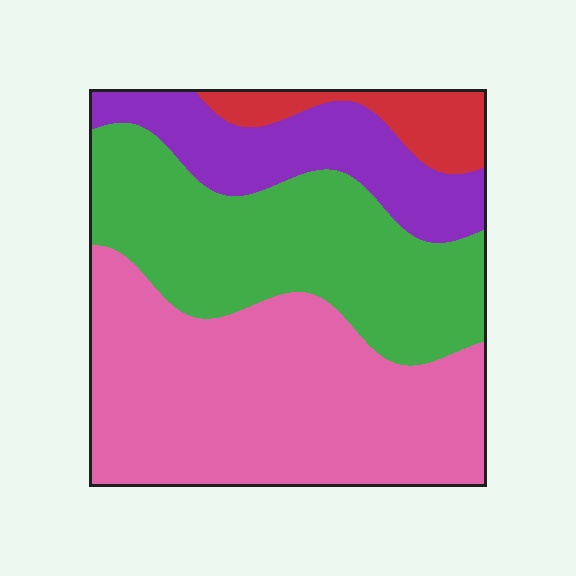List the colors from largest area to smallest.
From largest to smallest: pink, green, purple, red.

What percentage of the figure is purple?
Purple takes up about one sixth (1/6) of the figure.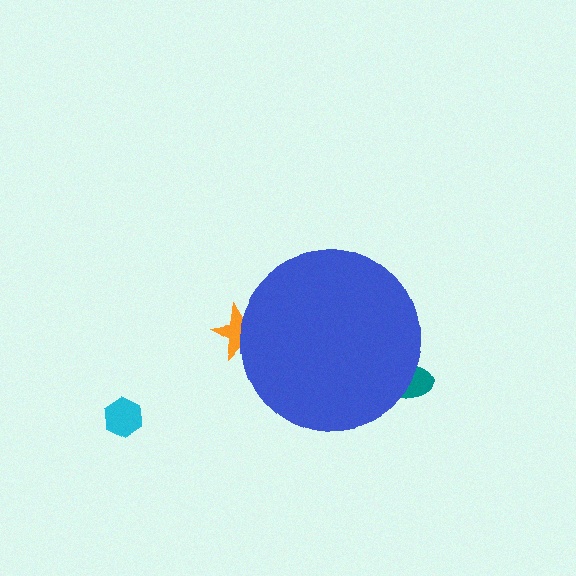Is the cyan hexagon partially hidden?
No, the cyan hexagon is fully visible.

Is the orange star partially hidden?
Yes, the orange star is partially hidden behind the blue circle.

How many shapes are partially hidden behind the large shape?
2 shapes are partially hidden.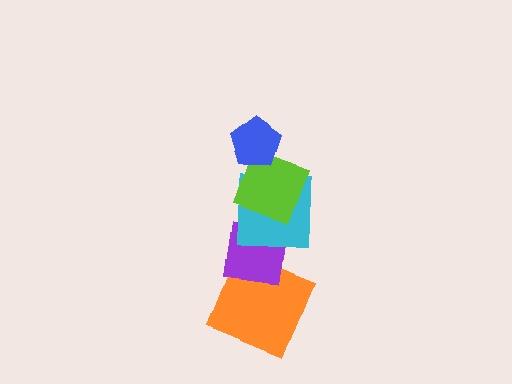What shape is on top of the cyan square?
The lime square is on top of the cyan square.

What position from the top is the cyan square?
The cyan square is 3rd from the top.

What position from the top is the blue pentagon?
The blue pentagon is 1st from the top.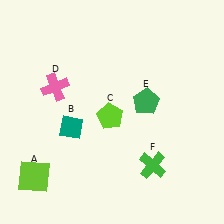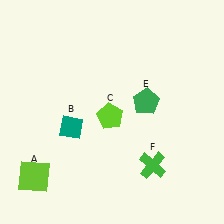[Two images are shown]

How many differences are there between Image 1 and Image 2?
There is 1 difference between the two images.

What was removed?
The pink cross (D) was removed in Image 2.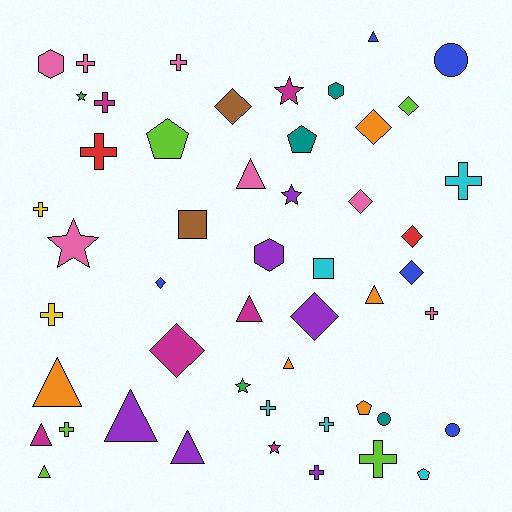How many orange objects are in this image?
There are 5 orange objects.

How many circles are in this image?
There are 3 circles.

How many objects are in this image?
There are 50 objects.